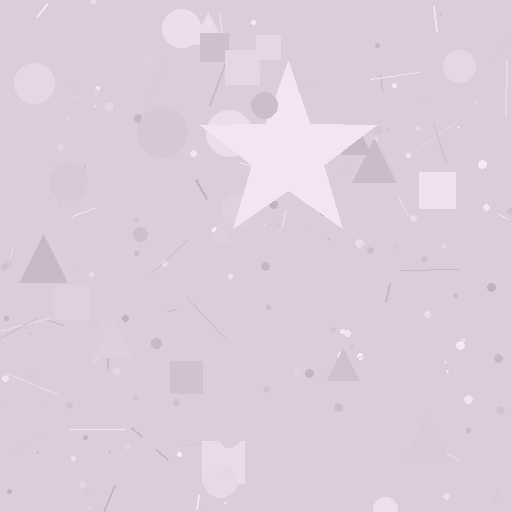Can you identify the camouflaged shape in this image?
The camouflaged shape is a star.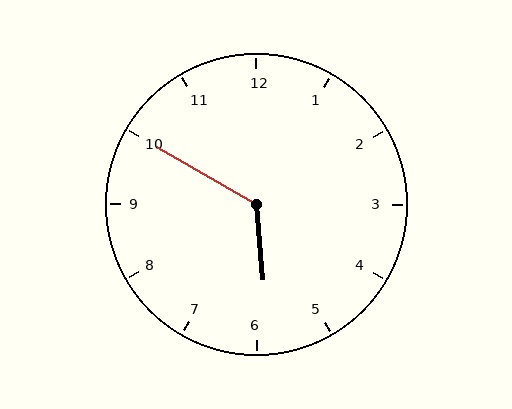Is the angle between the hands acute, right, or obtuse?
It is obtuse.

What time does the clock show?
5:50.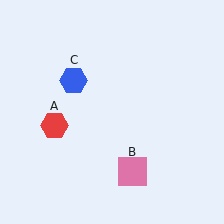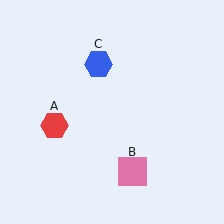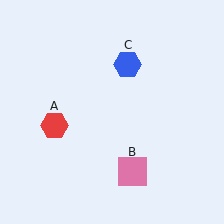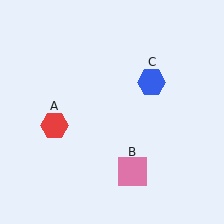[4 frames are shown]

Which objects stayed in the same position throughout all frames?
Red hexagon (object A) and pink square (object B) remained stationary.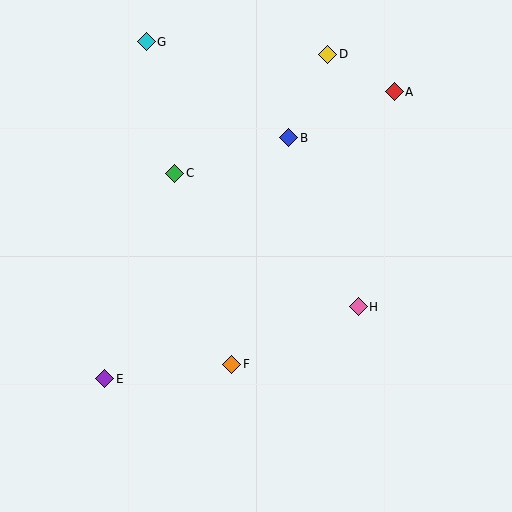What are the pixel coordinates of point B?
Point B is at (289, 138).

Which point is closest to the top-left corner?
Point G is closest to the top-left corner.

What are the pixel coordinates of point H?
Point H is at (358, 307).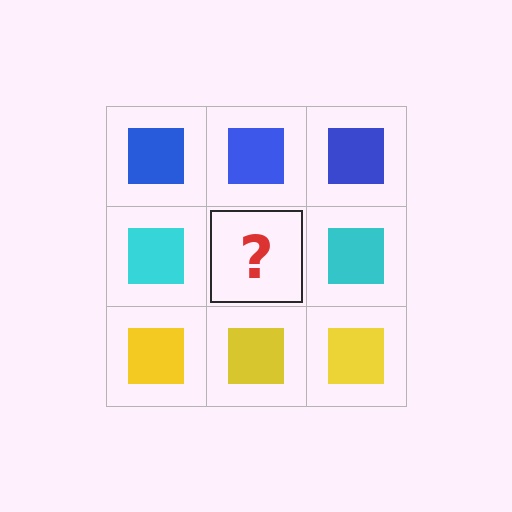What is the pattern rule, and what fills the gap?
The rule is that each row has a consistent color. The gap should be filled with a cyan square.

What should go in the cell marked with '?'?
The missing cell should contain a cyan square.